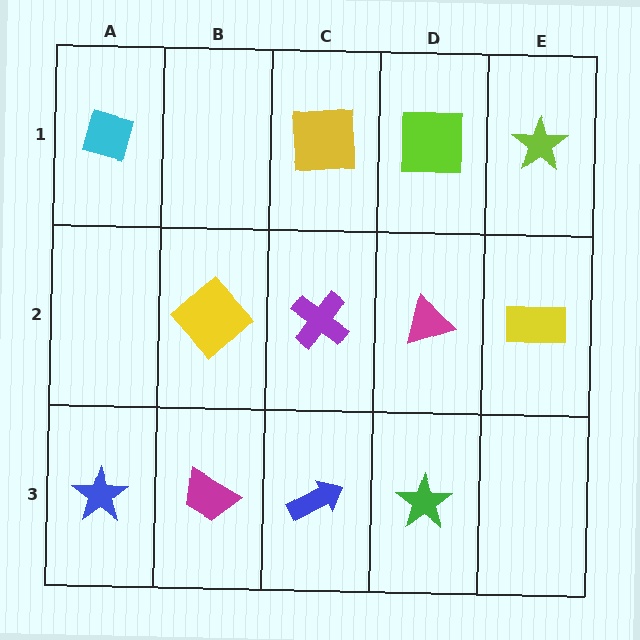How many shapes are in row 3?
4 shapes.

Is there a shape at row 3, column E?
No, that cell is empty.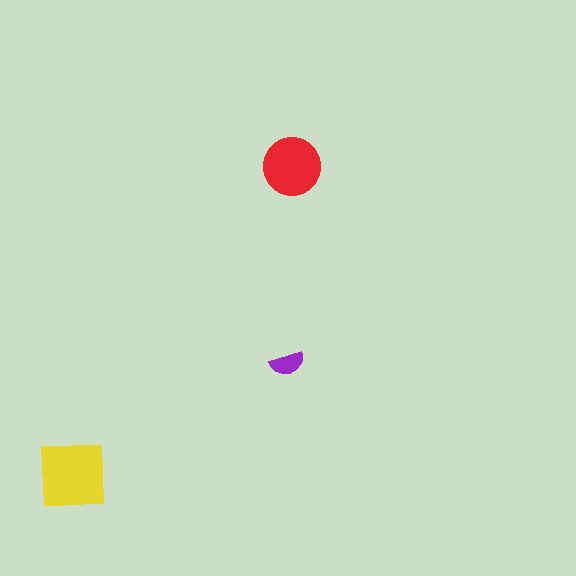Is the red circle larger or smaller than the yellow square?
Smaller.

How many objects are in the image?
There are 3 objects in the image.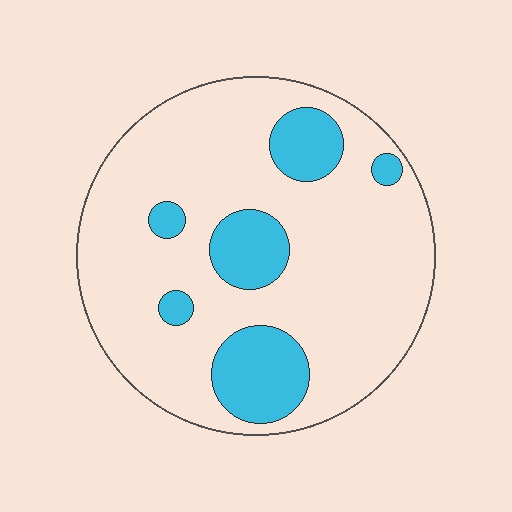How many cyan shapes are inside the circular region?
6.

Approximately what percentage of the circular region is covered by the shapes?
Approximately 20%.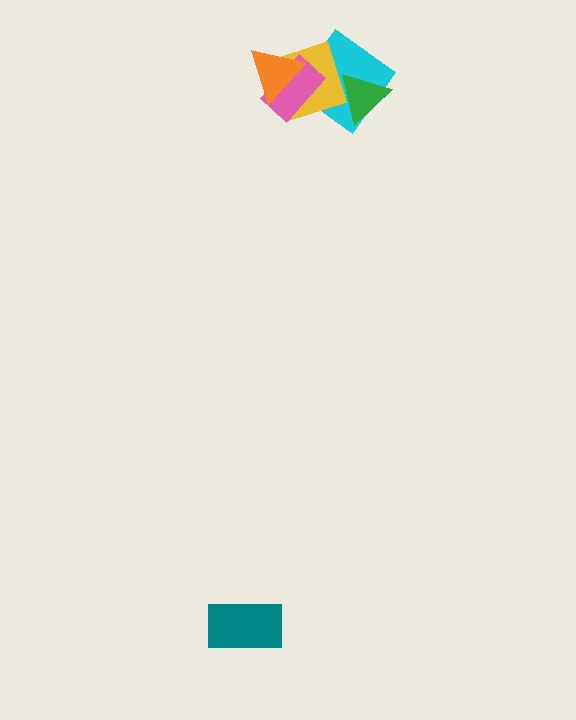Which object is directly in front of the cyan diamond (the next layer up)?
The yellow square is directly in front of the cyan diamond.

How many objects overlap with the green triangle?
1 object overlaps with the green triangle.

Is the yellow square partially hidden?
Yes, it is partially covered by another shape.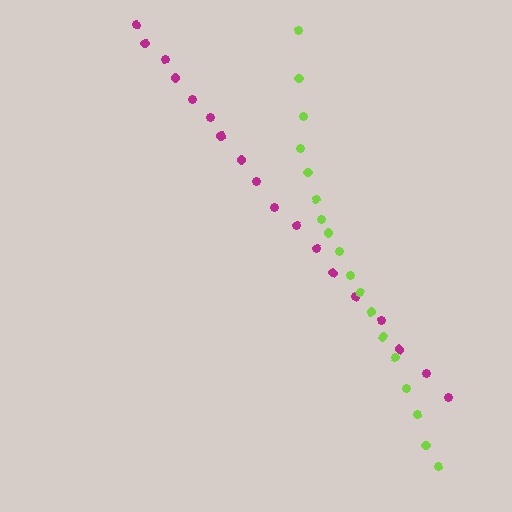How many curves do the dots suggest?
There are 2 distinct paths.